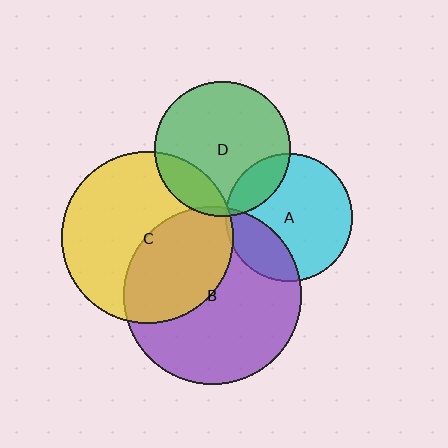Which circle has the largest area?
Circle B (purple).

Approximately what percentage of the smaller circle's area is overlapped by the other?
Approximately 25%.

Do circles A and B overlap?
Yes.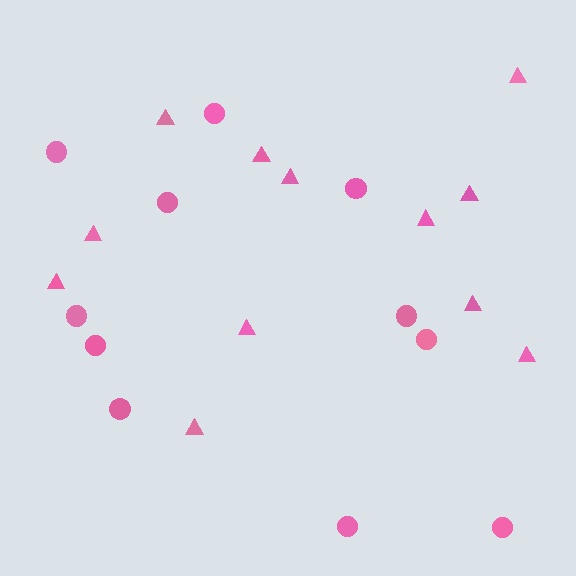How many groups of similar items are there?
There are 2 groups: one group of circles (11) and one group of triangles (12).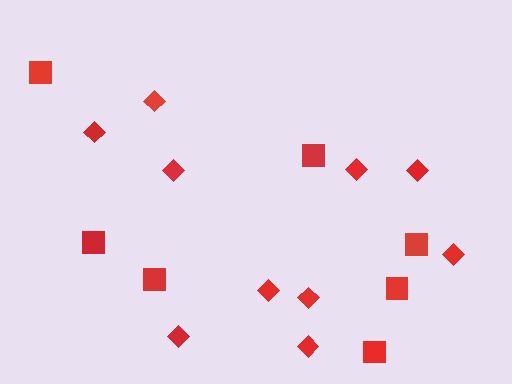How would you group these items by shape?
There are 2 groups: one group of squares (7) and one group of diamonds (10).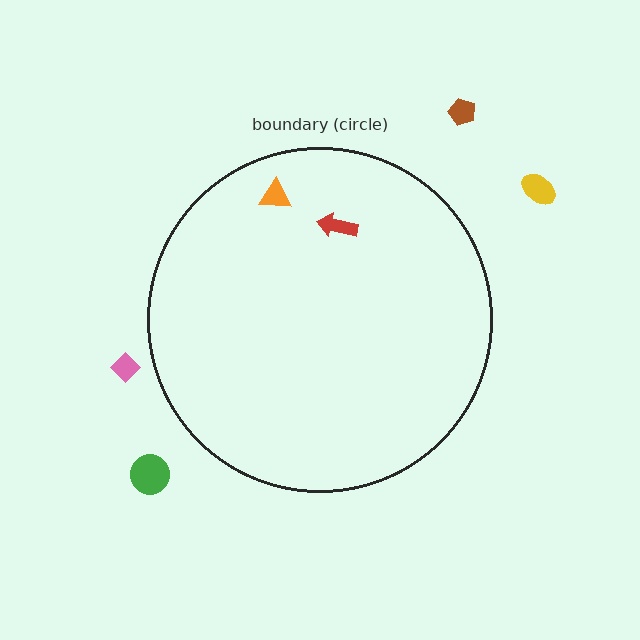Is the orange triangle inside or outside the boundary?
Inside.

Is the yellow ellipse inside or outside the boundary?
Outside.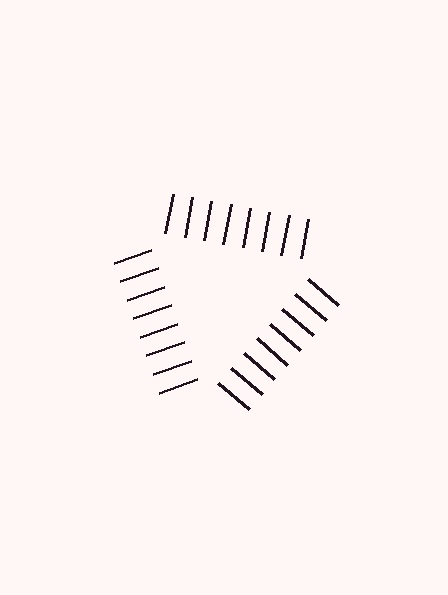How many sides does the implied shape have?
3 sides — the line-ends trace a triangle.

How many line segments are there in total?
24 — 8 along each of the 3 edges.